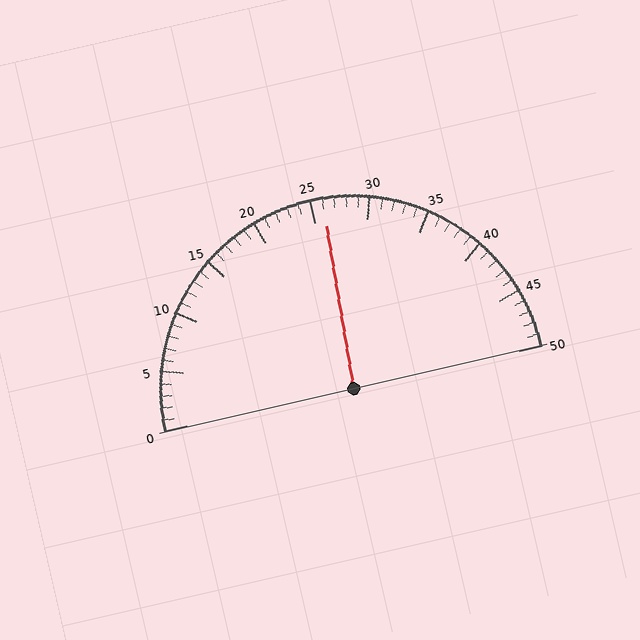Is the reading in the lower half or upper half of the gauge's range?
The reading is in the upper half of the range (0 to 50).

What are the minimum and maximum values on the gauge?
The gauge ranges from 0 to 50.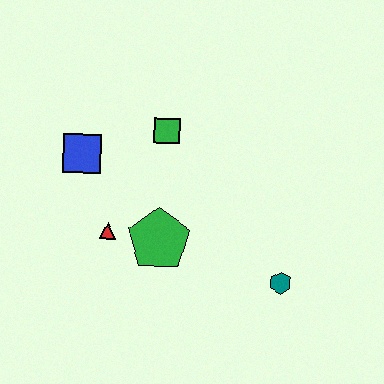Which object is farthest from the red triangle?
The teal hexagon is farthest from the red triangle.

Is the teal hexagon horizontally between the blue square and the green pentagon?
No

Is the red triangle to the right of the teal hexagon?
No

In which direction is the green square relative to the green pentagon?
The green square is above the green pentagon.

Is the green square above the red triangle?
Yes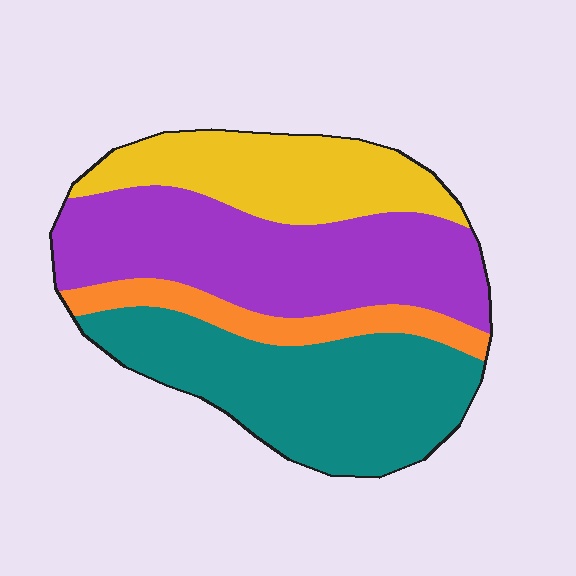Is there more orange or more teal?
Teal.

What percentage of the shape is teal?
Teal takes up about one third (1/3) of the shape.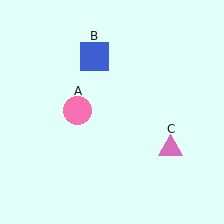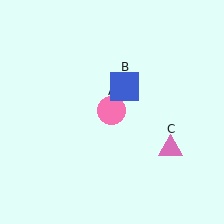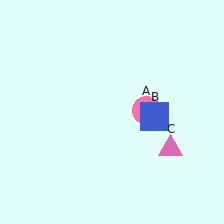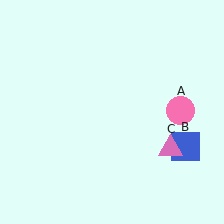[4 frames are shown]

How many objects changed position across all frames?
2 objects changed position: pink circle (object A), blue square (object B).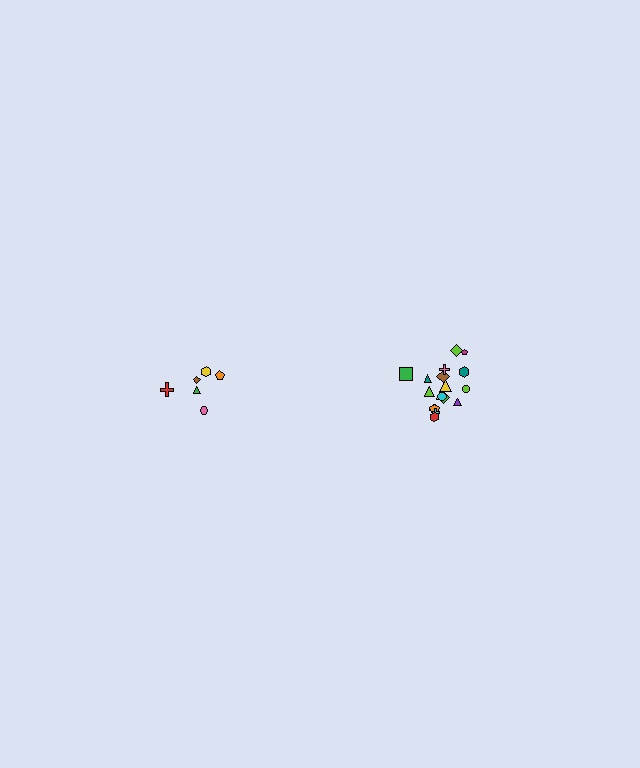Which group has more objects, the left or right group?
The right group.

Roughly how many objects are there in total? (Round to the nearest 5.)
Roughly 25 objects in total.